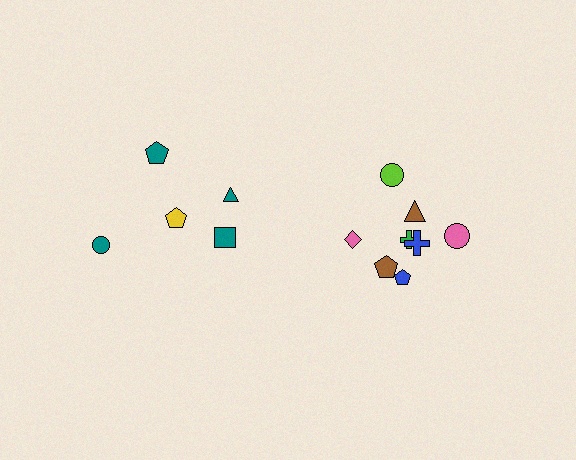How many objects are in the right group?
There are 8 objects.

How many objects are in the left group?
There are 5 objects.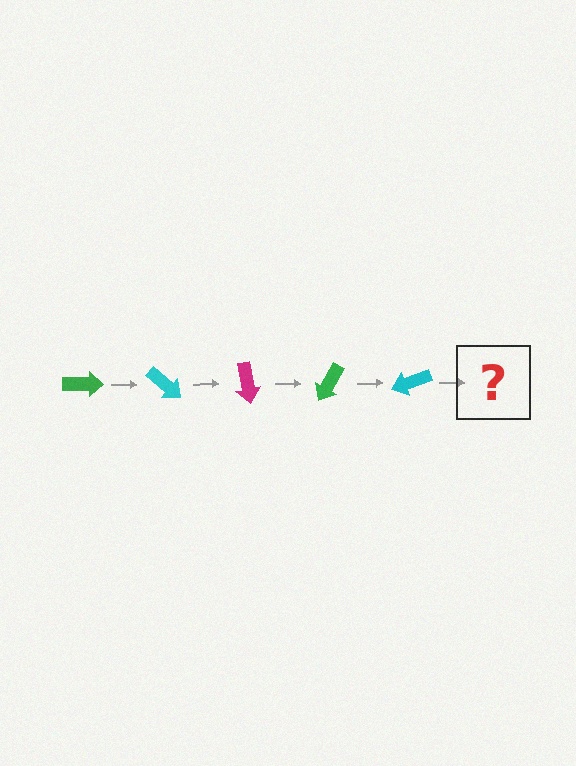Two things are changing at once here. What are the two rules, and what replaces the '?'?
The two rules are that it rotates 40 degrees each step and the color cycles through green, cyan, and magenta. The '?' should be a magenta arrow, rotated 200 degrees from the start.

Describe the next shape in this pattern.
It should be a magenta arrow, rotated 200 degrees from the start.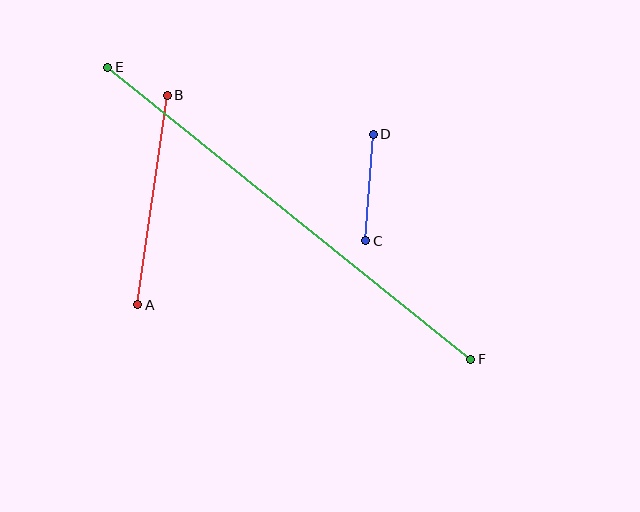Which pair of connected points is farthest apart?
Points E and F are farthest apart.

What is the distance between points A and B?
The distance is approximately 212 pixels.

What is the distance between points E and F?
The distance is approximately 466 pixels.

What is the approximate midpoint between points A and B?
The midpoint is at approximately (153, 200) pixels.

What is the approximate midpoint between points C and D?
The midpoint is at approximately (370, 187) pixels.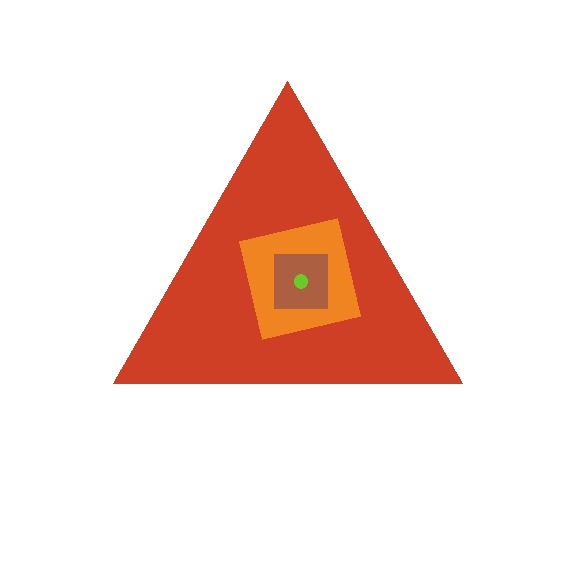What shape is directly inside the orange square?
The brown square.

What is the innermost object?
The lime circle.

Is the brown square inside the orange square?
Yes.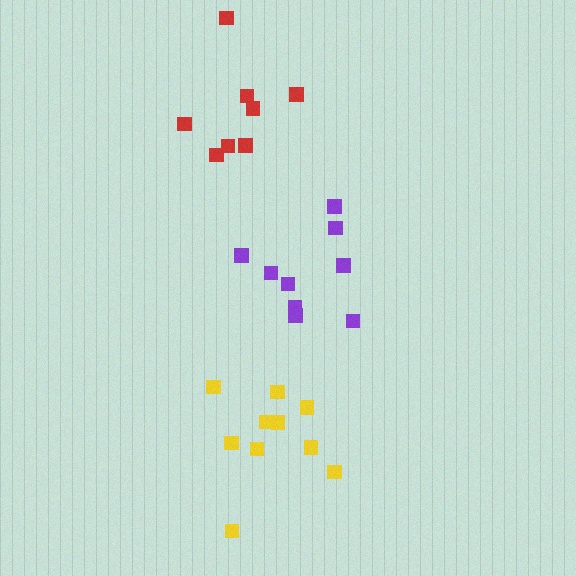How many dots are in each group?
Group 1: 10 dots, Group 2: 8 dots, Group 3: 9 dots (27 total).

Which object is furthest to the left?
The red cluster is leftmost.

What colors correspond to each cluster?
The clusters are colored: yellow, red, purple.